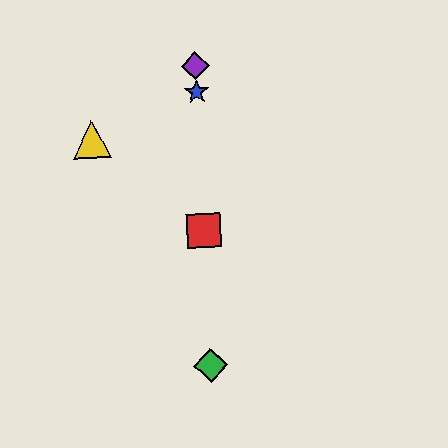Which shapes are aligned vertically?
The red square, the blue star, the green diamond, the purple diamond are aligned vertically.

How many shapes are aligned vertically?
4 shapes (the red square, the blue star, the green diamond, the purple diamond) are aligned vertically.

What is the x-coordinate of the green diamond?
The green diamond is at x≈211.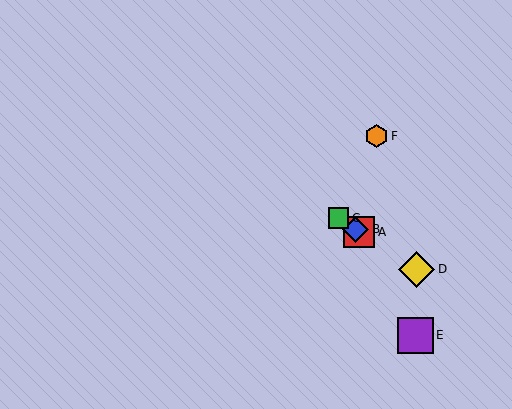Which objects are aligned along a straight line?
Objects A, B, C, D are aligned along a straight line.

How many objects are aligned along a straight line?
4 objects (A, B, C, D) are aligned along a straight line.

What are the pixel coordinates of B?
Object B is at (356, 229).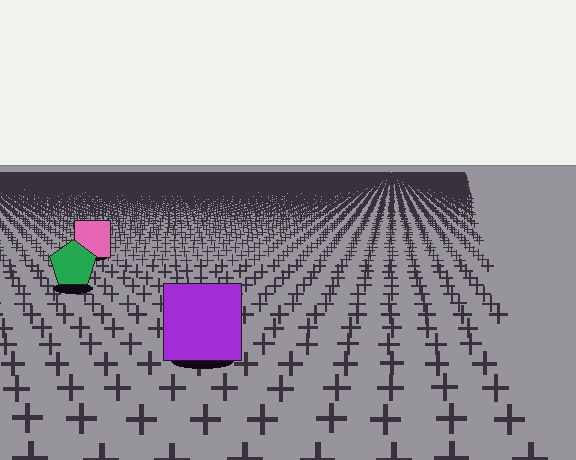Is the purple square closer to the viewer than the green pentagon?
Yes. The purple square is closer — you can tell from the texture gradient: the ground texture is coarser near it.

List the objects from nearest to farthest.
From nearest to farthest: the purple square, the green pentagon, the pink square.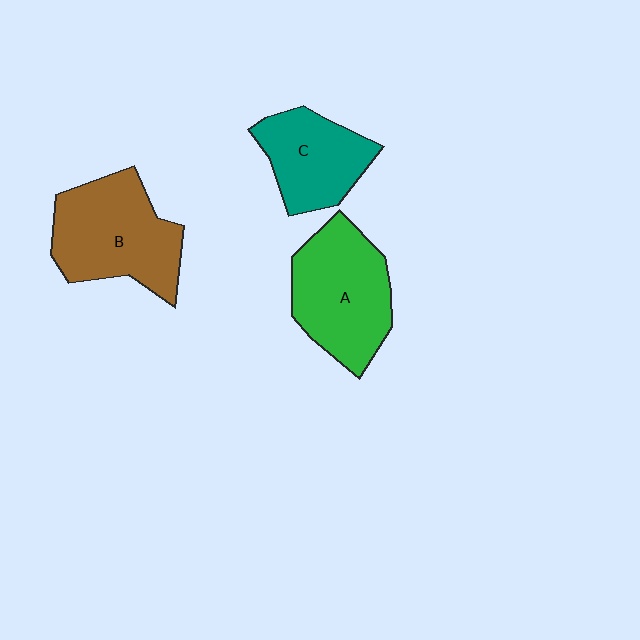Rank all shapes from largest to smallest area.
From largest to smallest: B (brown), A (green), C (teal).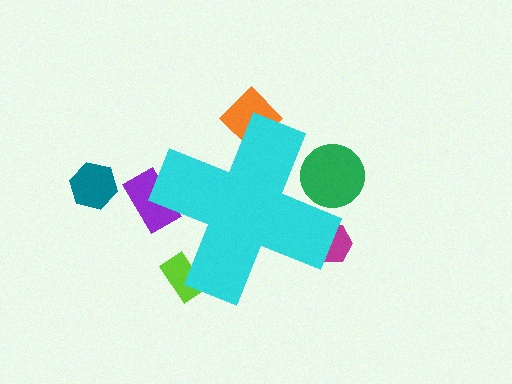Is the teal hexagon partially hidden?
No, the teal hexagon is fully visible.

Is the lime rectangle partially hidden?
Yes, the lime rectangle is partially hidden behind the cyan cross.